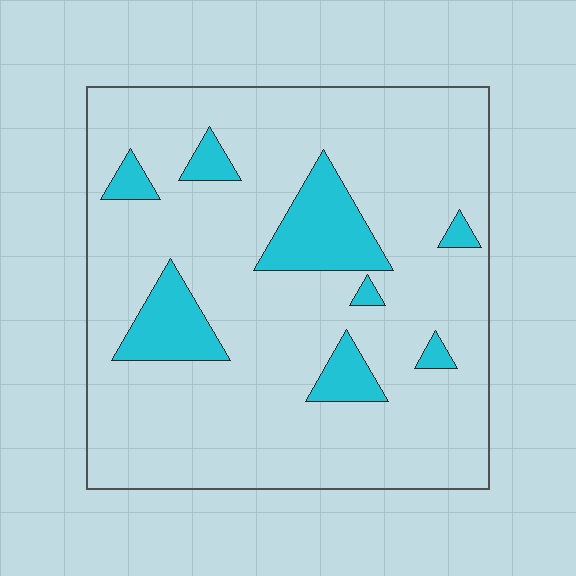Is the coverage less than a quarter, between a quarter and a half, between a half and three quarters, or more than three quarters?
Less than a quarter.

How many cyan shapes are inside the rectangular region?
8.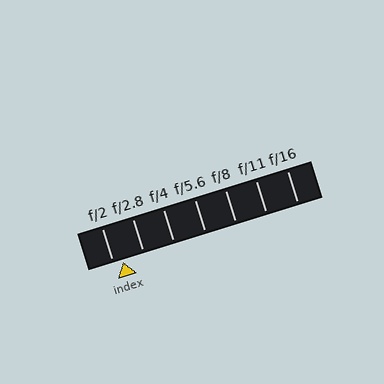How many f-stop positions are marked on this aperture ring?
There are 7 f-stop positions marked.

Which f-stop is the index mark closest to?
The index mark is closest to f/2.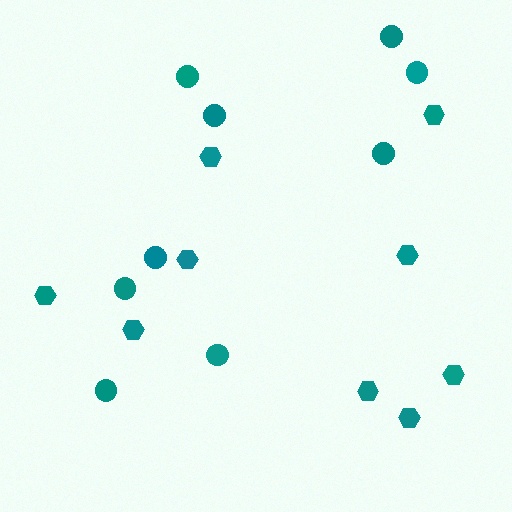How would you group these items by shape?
There are 2 groups: one group of circles (9) and one group of hexagons (9).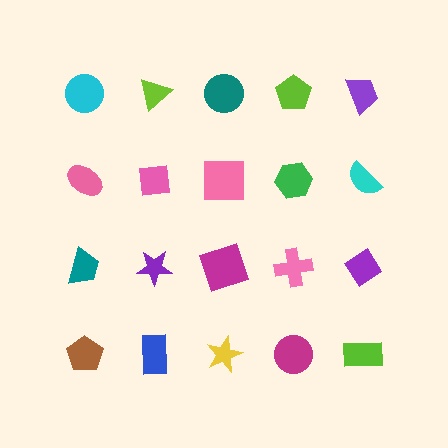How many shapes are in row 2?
5 shapes.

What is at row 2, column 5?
A cyan semicircle.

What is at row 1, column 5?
A purple trapezoid.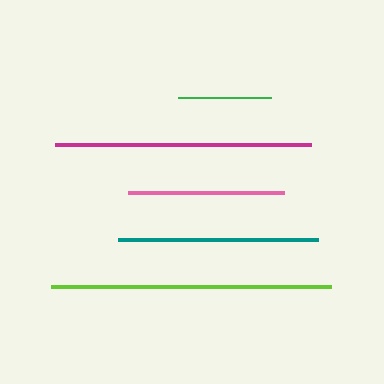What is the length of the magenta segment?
The magenta segment is approximately 256 pixels long.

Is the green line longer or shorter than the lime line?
The lime line is longer than the green line.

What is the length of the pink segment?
The pink segment is approximately 156 pixels long.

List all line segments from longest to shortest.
From longest to shortest: lime, magenta, teal, pink, green.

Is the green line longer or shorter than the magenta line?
The magenta line is longer than the green line.